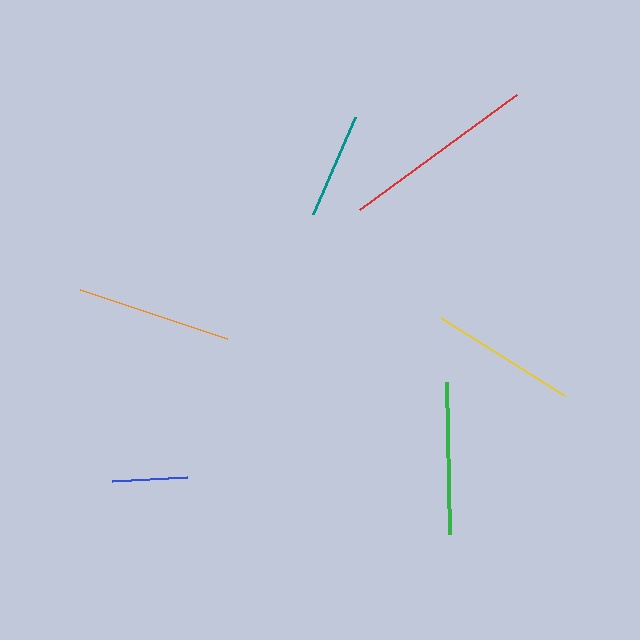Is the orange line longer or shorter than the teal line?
The orange line is longer than the teal line.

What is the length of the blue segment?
The blue segment is approximately 75 pixels long.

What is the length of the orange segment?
The orange segment is approximately 155 pixels long.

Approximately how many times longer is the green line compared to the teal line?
The green line is approximately 1.4 times the length of the teal line.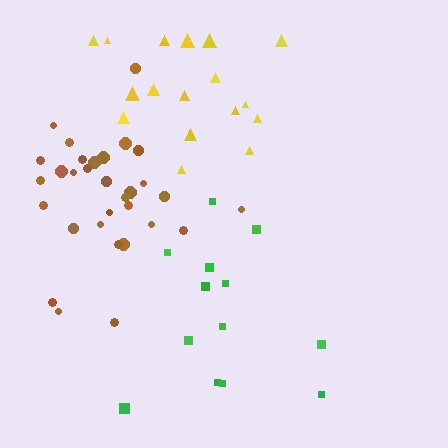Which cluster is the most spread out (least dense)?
Green.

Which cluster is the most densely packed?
Brown.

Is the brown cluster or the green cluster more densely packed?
Brown.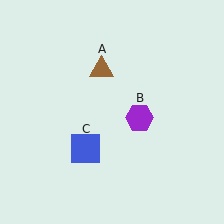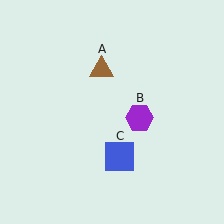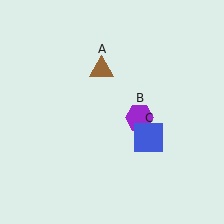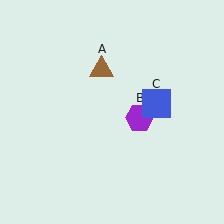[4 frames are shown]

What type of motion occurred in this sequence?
The blue square (object C) rotated counterclockwise around the center of the scene.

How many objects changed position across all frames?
1 object changed position: blue square (object C).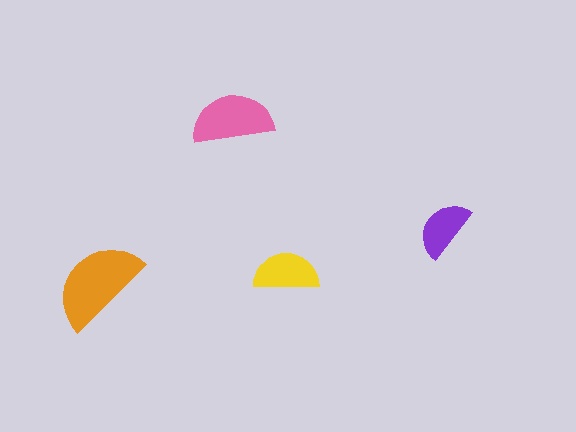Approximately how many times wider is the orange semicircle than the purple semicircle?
About 1.5 times wider.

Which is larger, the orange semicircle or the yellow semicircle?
The orange one.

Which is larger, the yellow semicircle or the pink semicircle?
The pink one.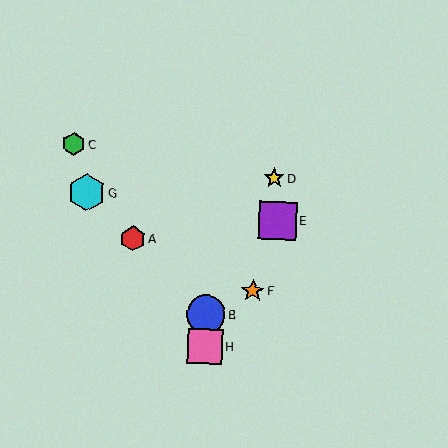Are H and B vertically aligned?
Yes, both are at x≈205.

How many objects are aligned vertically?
2 objects (B, H) are aligned vertically.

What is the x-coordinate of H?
Object H is at x≈205.